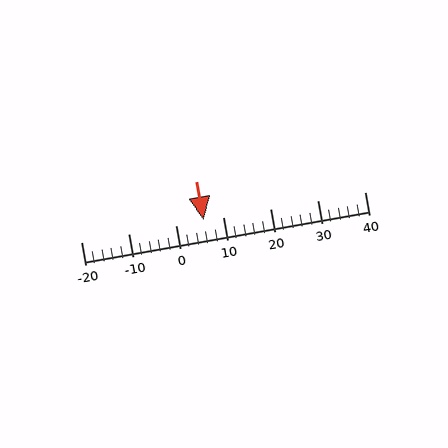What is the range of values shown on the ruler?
The ruler shows values from -20 to 40.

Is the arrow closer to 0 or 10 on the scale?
The arrow is closer to 10.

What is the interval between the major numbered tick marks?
The major tick marks are spaced 10 units apart.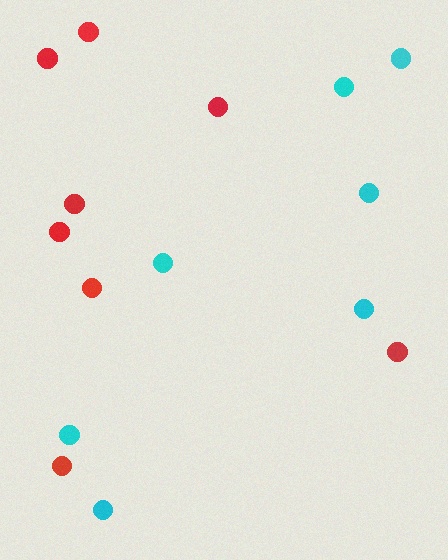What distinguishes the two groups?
There are 2 groups: one group of red circles (8) and one group of cyan circles (7).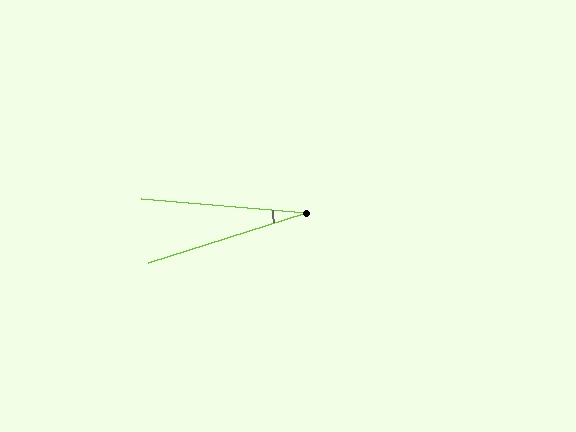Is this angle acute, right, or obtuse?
It is acute.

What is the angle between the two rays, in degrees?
Approximately 22 degrees.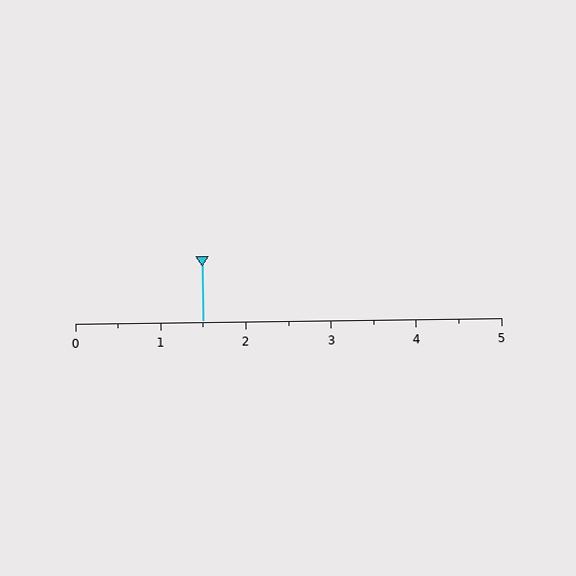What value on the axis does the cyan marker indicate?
The marker indicates approximately 1.5.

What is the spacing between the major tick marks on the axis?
The major ticks are spaced 1 apart.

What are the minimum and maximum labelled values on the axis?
The axis runs from 0 to 5.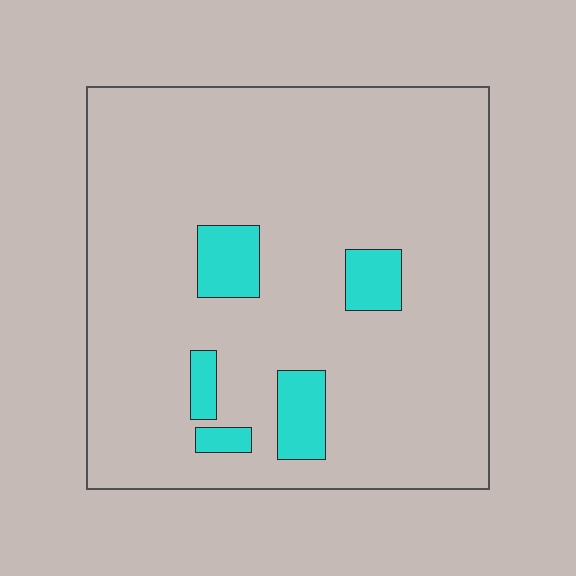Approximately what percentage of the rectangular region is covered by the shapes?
Approximately 10%.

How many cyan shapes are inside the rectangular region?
5.